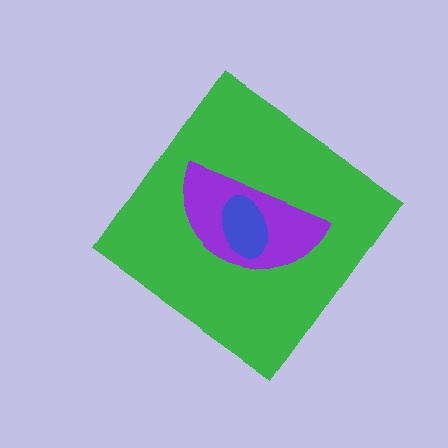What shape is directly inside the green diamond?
The purple semicircle.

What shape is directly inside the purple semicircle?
The blue ellipse.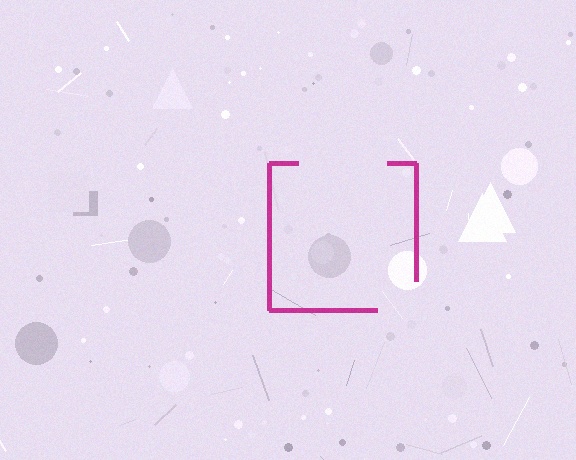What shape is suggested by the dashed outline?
The dashed outline suggests a square.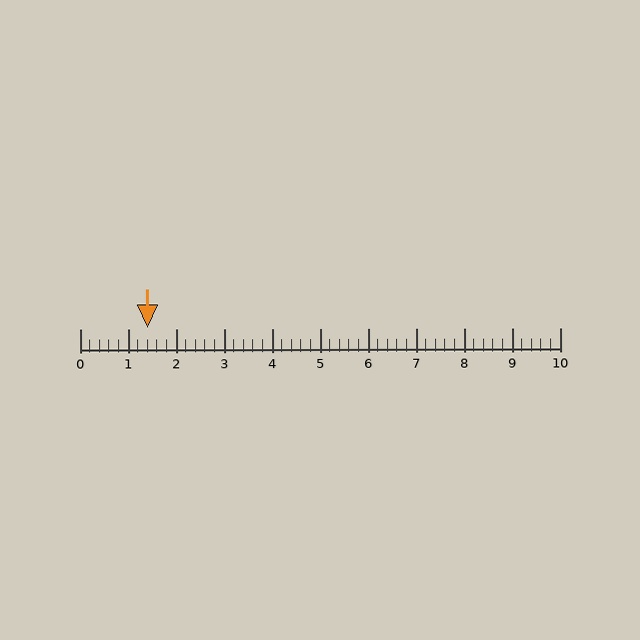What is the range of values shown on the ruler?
The ruler shows values from 0 to 10.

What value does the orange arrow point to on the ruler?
The orange arrow points to approximately 1.4.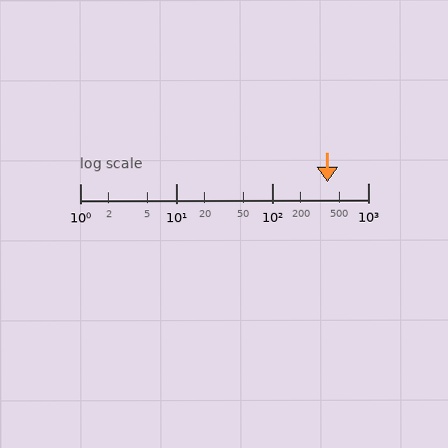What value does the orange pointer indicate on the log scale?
The pointer indicates approximately 380.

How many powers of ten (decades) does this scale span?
The scale spans 3 decades, from 1 to 1000.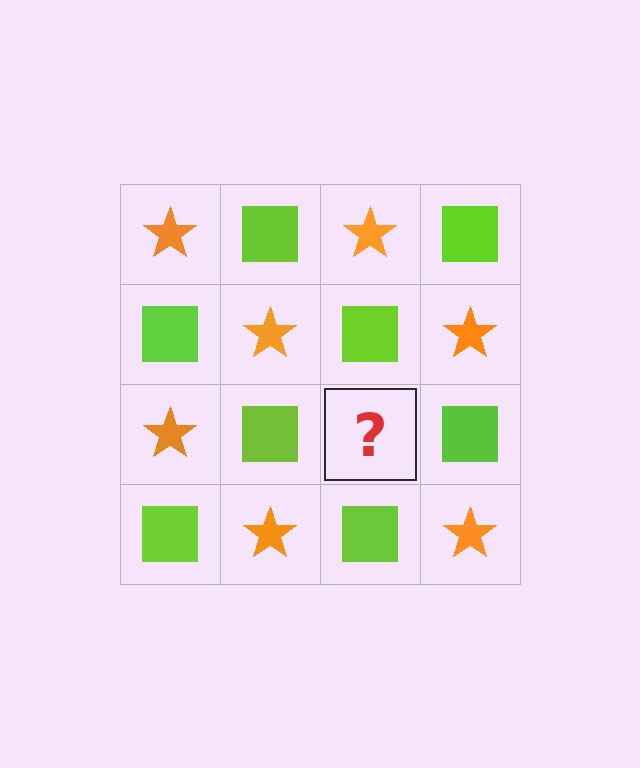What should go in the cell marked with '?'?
The missing cell should contain an orange star.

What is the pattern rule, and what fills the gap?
The rule is that it alternates orange star and lime square in a checkerboard pattern. The gap should be filled with an orange star.